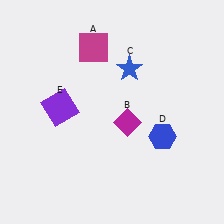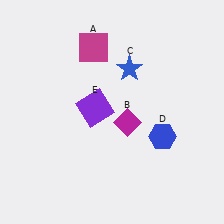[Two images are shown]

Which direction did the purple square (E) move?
The purple square (E) moved right.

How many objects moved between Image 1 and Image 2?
1 object moved between the two images.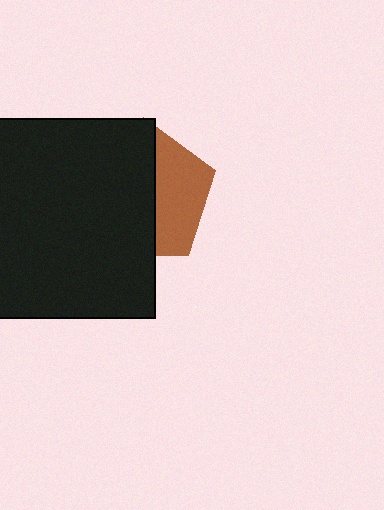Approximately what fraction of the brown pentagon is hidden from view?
Roughly 61% of the brown pentagon is hidden behind the black rectangle.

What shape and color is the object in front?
The object in front is a black rectangle.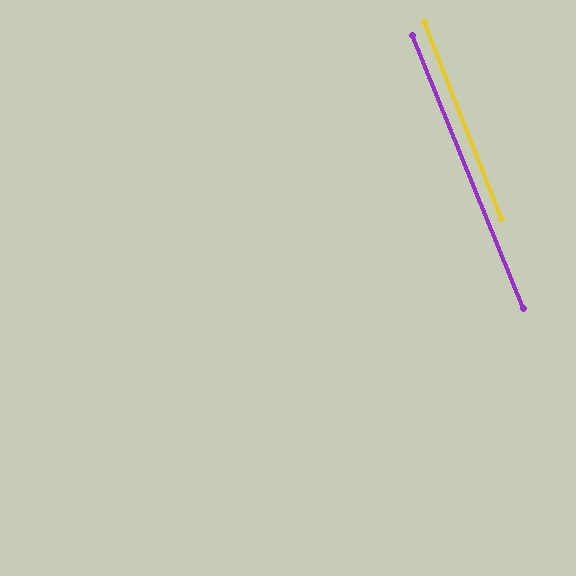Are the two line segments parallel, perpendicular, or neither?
Parallel — their directions differ by only 0.8°.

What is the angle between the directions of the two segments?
Approximately 1 degree.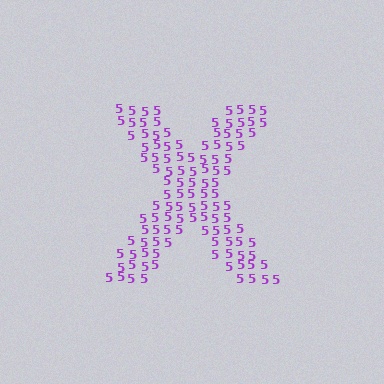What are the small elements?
The small elements are digit 5's.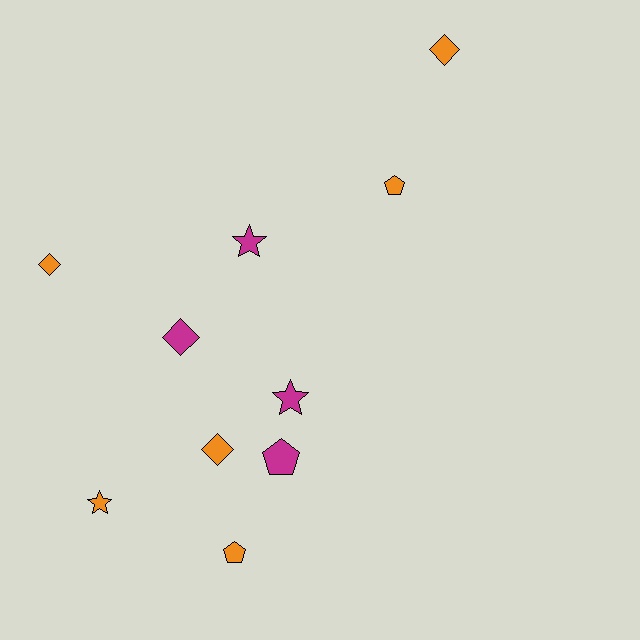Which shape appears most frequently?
Diamond, with 4 objects.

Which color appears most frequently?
Orange, with 6 objects.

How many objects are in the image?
There are 10 objects.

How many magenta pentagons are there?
There is 1 magenta pentagon.